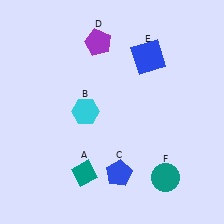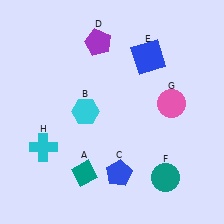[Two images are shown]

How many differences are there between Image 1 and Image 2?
There are 2 differences between the two images.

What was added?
A pink circle (G), a cyan cross (H) were added in Image 2.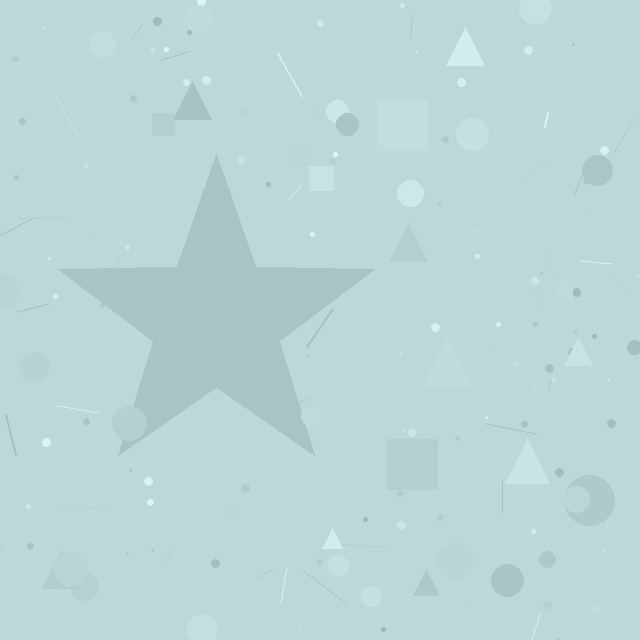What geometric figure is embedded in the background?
A star is embedded in the background.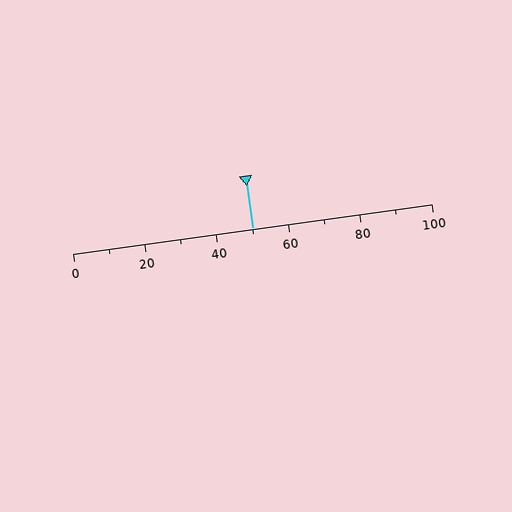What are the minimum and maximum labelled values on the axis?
The axis runs from 0 to 100.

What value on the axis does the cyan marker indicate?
The marker indicates approximately 50.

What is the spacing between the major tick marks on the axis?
The major ticks are spaced 20 apart.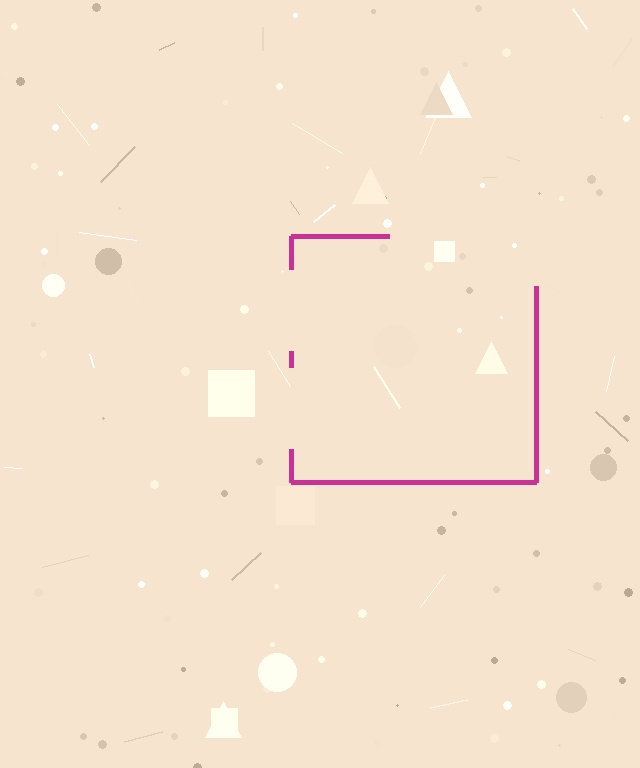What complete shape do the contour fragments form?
The contour fragments form a square.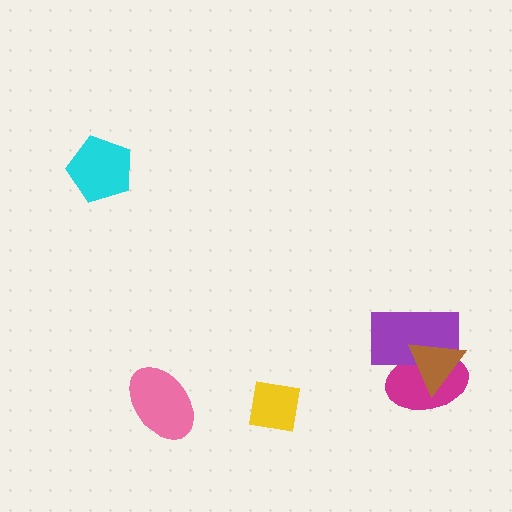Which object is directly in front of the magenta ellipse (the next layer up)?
The purple rectangle is directly in front of the magenta ellipse.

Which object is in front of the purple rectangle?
The brown triangle is in front of the purple rectangle.